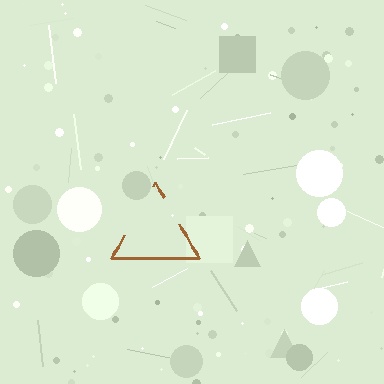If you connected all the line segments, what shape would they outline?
They would outline a triangle.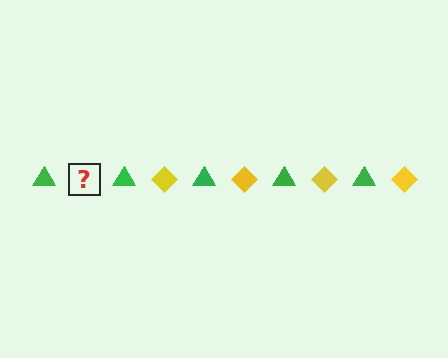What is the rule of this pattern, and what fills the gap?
The rule is that the pattern alternates between green triangle and yellow diamond. The gap should be filled with a yellow diamond.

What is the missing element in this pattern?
The missing element is a yellow diamond.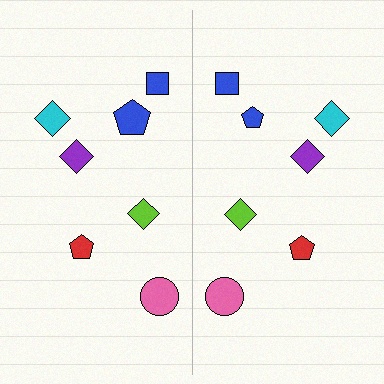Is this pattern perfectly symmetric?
No, the pattern is not perfectly symmetric. The blue pentagon on the right side has a different size than its mirror counterpart.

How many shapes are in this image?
There are 14 shapes in this image.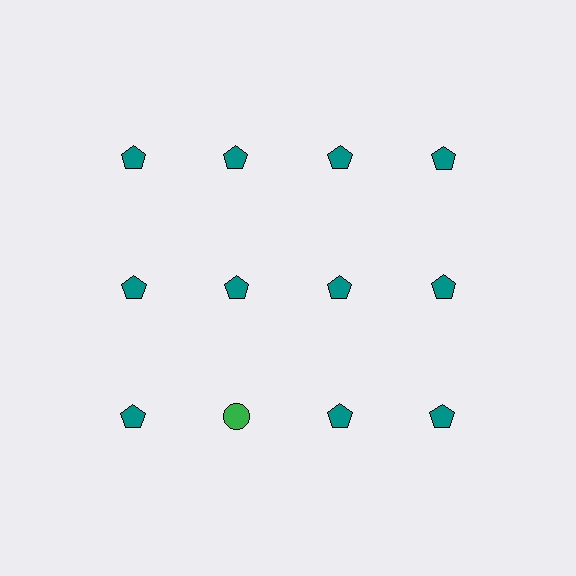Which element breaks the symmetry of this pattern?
The green circle in the third row, second from left column breaks the symmetry. All other shapes are teal pentagons.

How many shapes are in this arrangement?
There are 12 shapes arranged in a grid pattern.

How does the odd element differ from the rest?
It differs in both color (green instead of teal) and shape (circle instead of pentagon).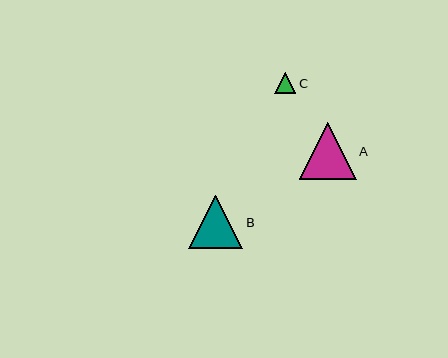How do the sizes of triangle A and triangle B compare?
Triangle A and triangle B are approximately the same size.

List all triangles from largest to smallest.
From largest to smallest: A, B, C.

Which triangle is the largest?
Triangle A is the largest with a size of approximately 57 pixels.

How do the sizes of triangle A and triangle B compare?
Triangle A and triangle B are approximately the same size.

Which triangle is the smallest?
Triangle C is the smallest with a size of approximately 21 pixels.